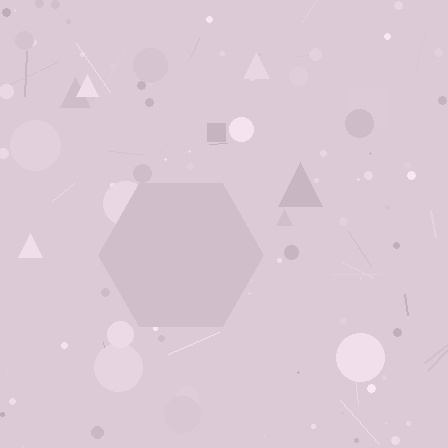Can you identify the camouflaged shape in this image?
The camouflaged shape is a hexagon.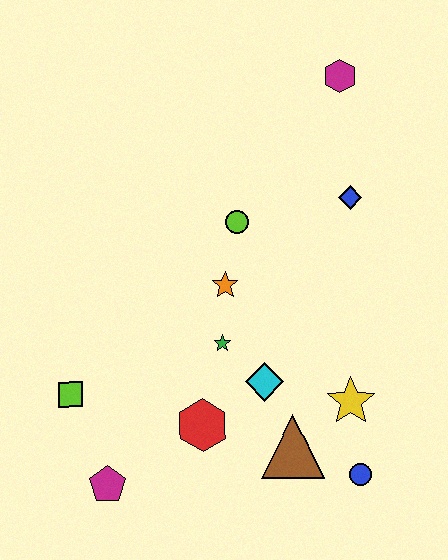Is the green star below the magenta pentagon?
No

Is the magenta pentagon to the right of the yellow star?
No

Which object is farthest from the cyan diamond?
The magenta hexagon is farthest from the cyan diamond.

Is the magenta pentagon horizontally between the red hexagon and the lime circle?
No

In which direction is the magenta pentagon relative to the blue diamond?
The magenta pentagon is below the blue diamond.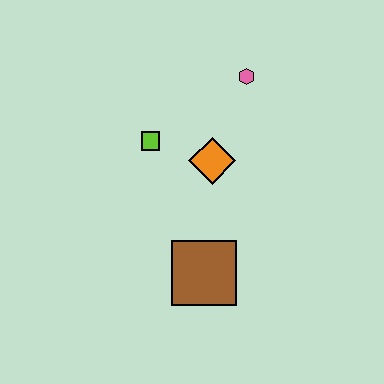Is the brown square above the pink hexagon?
No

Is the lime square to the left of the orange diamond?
Yes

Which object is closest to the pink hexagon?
The orange diamond is closest to the pink hexagon.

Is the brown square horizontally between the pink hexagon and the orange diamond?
No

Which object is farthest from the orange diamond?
The brown square is farthest from the orange diamond.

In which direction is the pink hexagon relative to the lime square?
The pink hexagon is to the right of the lime square.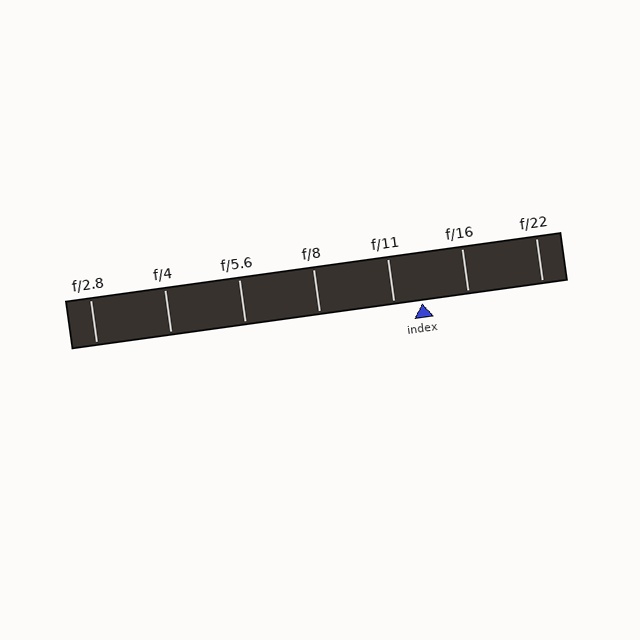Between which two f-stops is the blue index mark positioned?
The index mark is between f/11 and f/16.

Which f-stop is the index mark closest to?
The index mark is closest to f/11.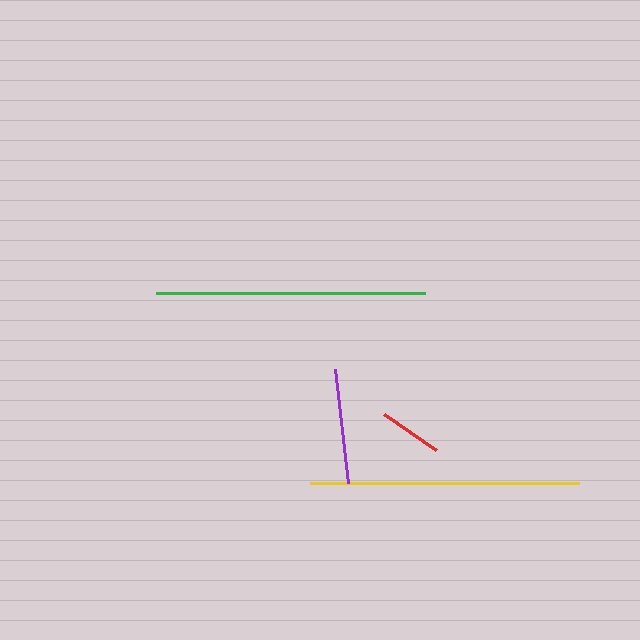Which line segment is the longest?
The yellow line is the longest at approximately 270 pixels.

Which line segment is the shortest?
The red line is the shortest at approximately 63 pixels.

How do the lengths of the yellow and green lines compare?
The yellow and green lines are approximately the same length.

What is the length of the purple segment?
The purple segment is approximately 115 pixels long.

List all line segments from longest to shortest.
From longest to shortest: yellow, green, purple, red.